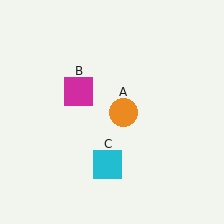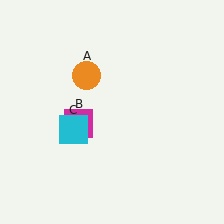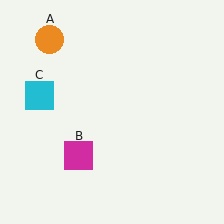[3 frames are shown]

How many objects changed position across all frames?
3 objects changed position: orange circle (object A), magenta square (object B), cyan square (object C).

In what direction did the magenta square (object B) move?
The magenta square (object B) moved down.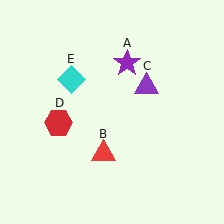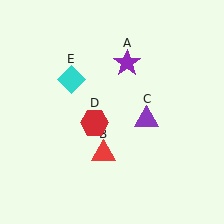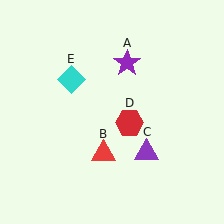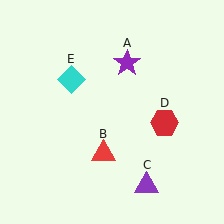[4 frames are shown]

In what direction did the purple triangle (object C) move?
The purple triangle (object C) moved down.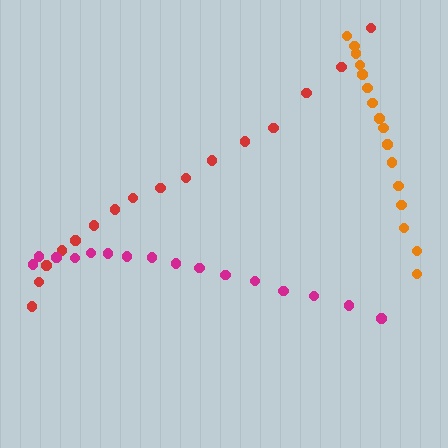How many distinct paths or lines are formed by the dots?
There are 3 distinct paths.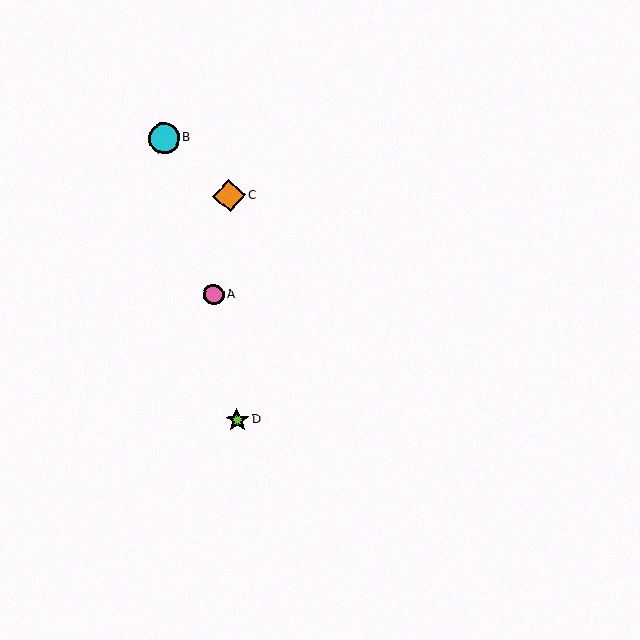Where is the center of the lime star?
The center of the lime star is at (237, 420).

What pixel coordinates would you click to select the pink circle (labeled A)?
Click at (214, 295) to select the pink circle A.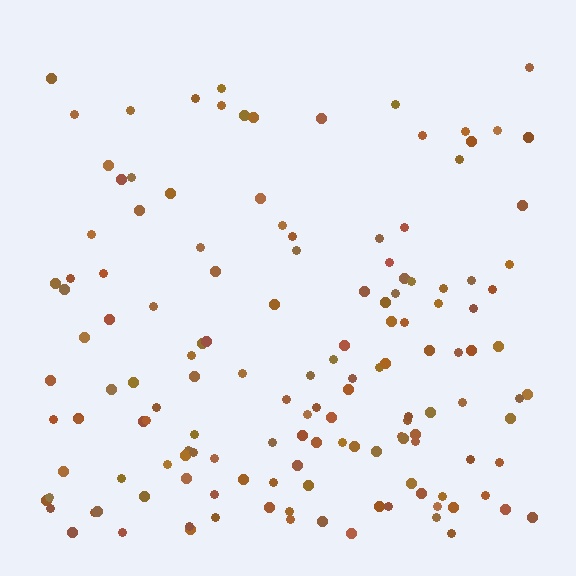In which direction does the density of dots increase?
From top to bottom, with the bottom side densest.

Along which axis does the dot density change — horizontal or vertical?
Vertical.